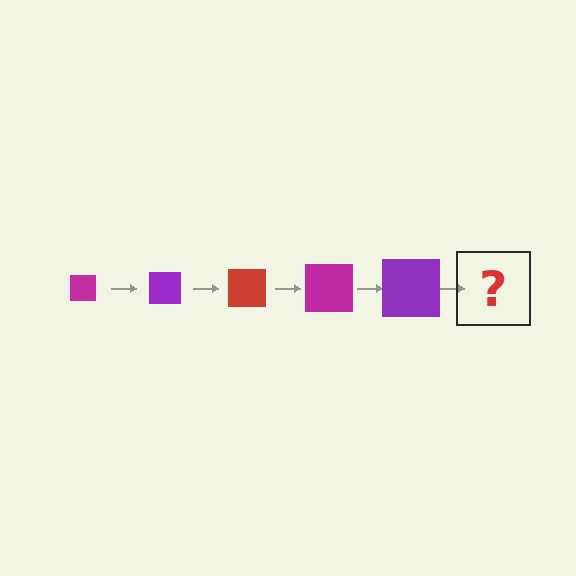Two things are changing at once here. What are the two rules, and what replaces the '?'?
The two rules are that the square grows larger each step and the color cycles through magenta, purple, and red. The '?' should be a red square, larger than the previous one.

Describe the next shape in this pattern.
It should be a red square, larger than the previous one.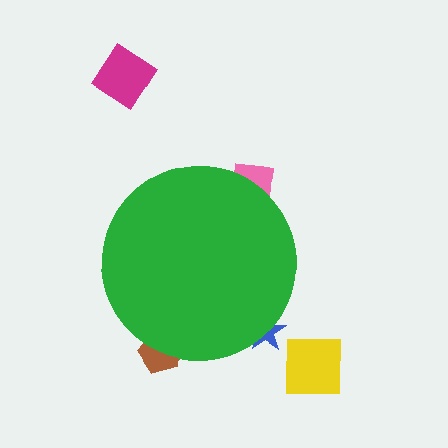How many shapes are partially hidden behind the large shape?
3 shapes are partially hidden.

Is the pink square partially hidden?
Yes, the pink square is partially hidden behind the green circle.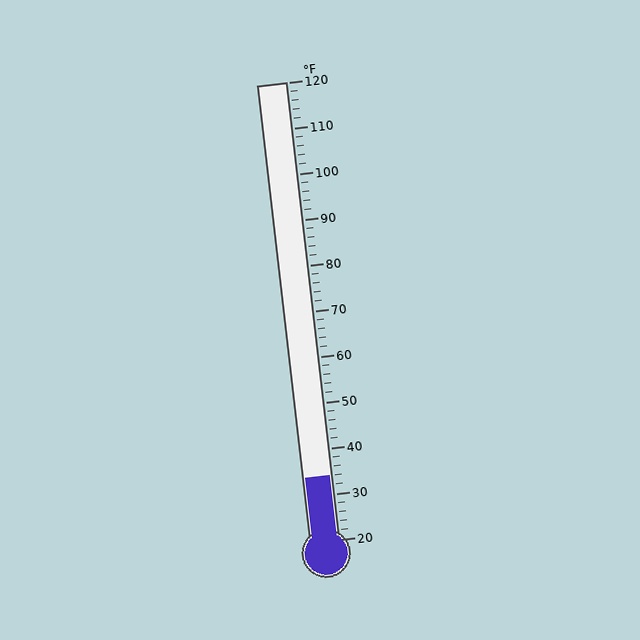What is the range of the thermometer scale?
The thermometer scale ranges from 20°F to 120°F.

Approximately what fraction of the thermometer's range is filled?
The thermometer is filled to approximately 15% of its range.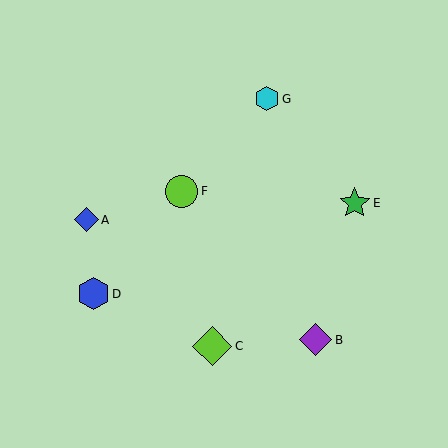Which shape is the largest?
The lime diamond (labeled C) is the largest.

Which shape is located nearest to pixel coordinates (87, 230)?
The blue diamond (labeled A) at (86, 220) is nearest to that location.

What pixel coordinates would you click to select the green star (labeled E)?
Click at (355, 203) to select the green star E.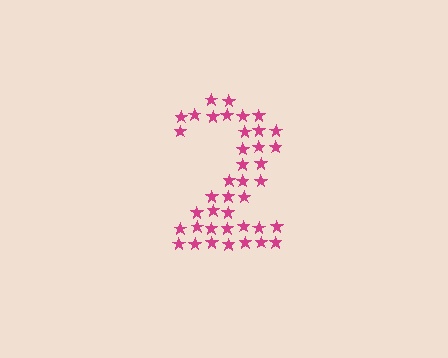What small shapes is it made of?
It is made of small stars.